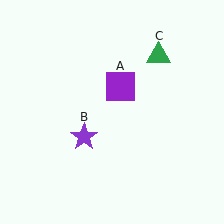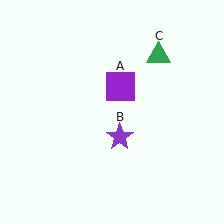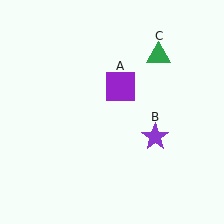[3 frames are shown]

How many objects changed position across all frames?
1 object changed position: purple star (object B).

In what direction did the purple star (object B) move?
The purple star (object B) moved right.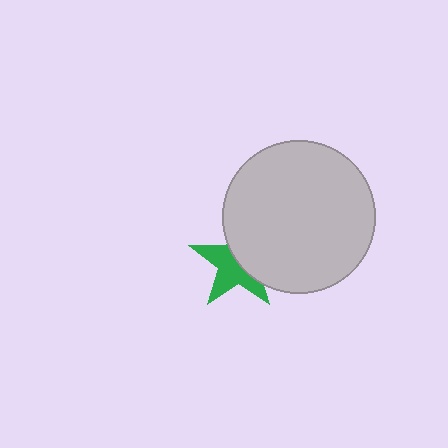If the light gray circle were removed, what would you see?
You would see the complete green star.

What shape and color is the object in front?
The object in front is a light gray circle.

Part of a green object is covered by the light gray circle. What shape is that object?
It is a star.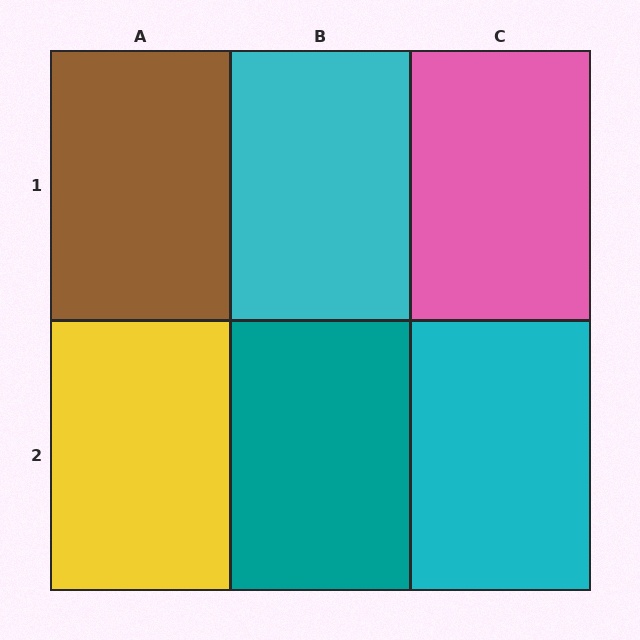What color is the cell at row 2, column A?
Yellow.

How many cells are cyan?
2 cells are cyan.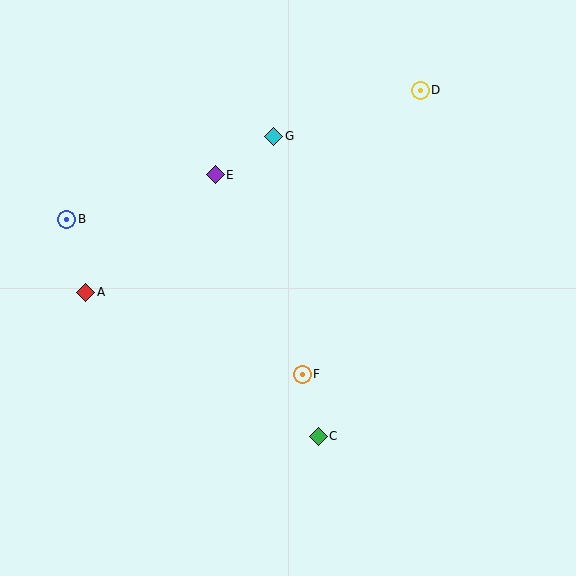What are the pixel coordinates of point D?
Point D is at (420, 90).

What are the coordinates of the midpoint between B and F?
The midpoint between B and F is at (184, 297).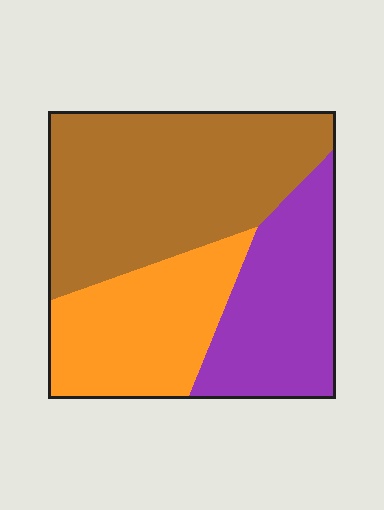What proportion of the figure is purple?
Purple takes up about one quarter (1/4) of the figure.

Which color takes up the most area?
Brown, at roughly 45%.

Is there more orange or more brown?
Brown.